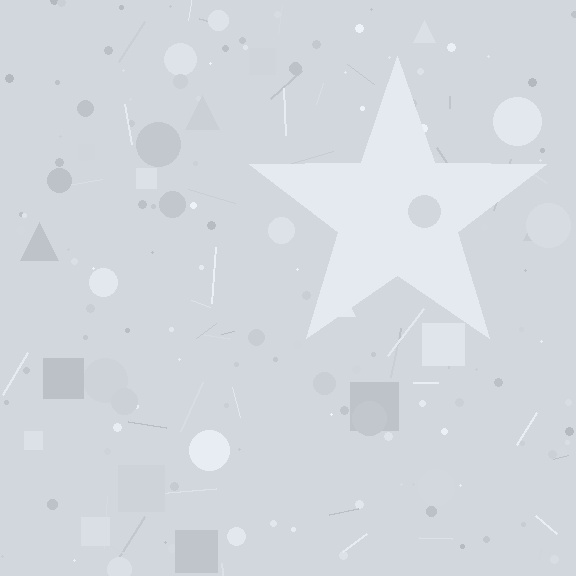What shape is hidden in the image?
A star is hidden in the image.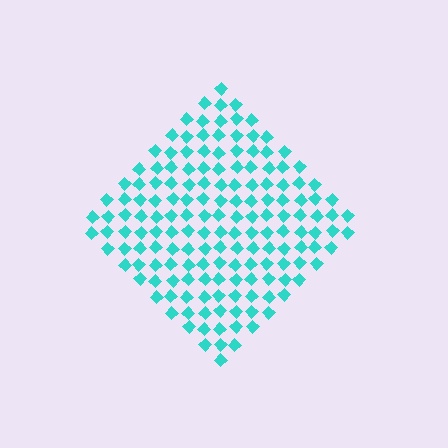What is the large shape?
The large shape is a diamond.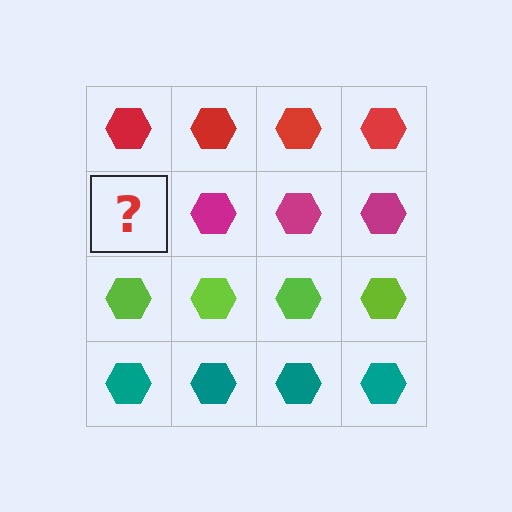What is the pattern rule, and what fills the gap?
The rule is that each row has a consistent color. The gap should be filled with a magenta hexagon.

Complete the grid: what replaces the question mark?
The question mark should be replaced with a magenta hexagon.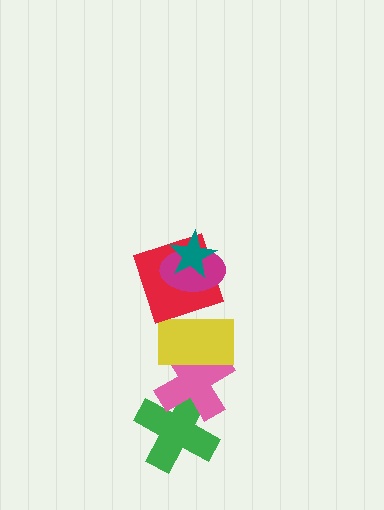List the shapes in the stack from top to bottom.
From top to bottom: the teal star, the magenta ellipse, the red square, the yellow rectangle, the pink cross, the green cross.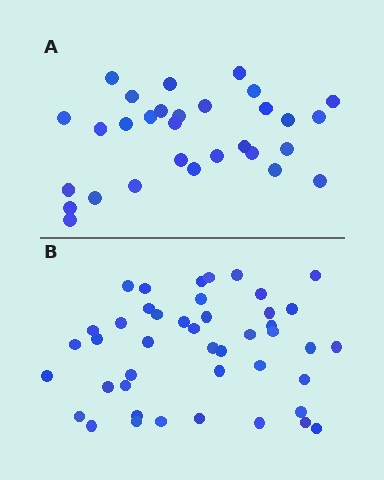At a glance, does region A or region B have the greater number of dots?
Region B (the bottom region) has more dots.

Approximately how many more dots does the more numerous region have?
Region B has approximately 15 more dots than region A.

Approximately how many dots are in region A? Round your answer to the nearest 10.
About 30 dots.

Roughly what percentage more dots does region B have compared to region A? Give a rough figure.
About 45% more.